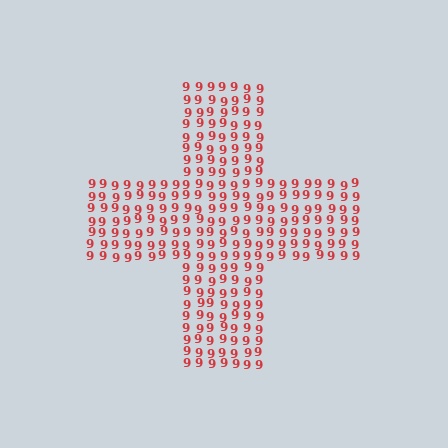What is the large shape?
The large shape is a cross.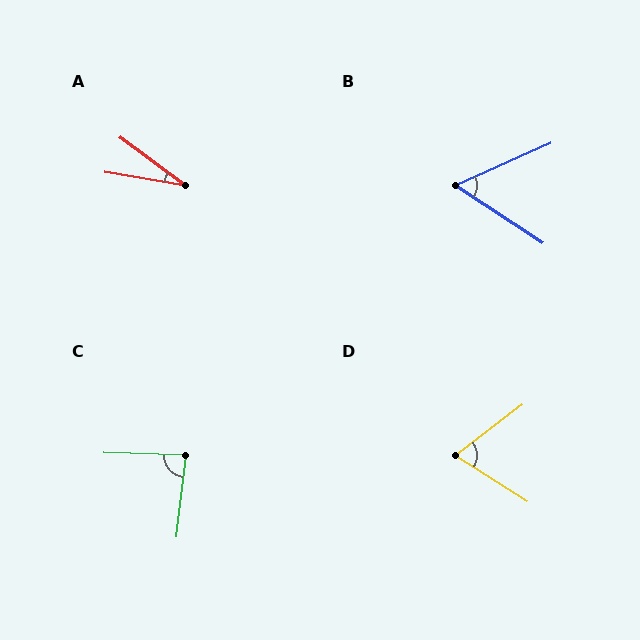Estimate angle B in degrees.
Approximately 58 degrees.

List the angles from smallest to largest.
A (27°), B (58°), D (70°), C (85°).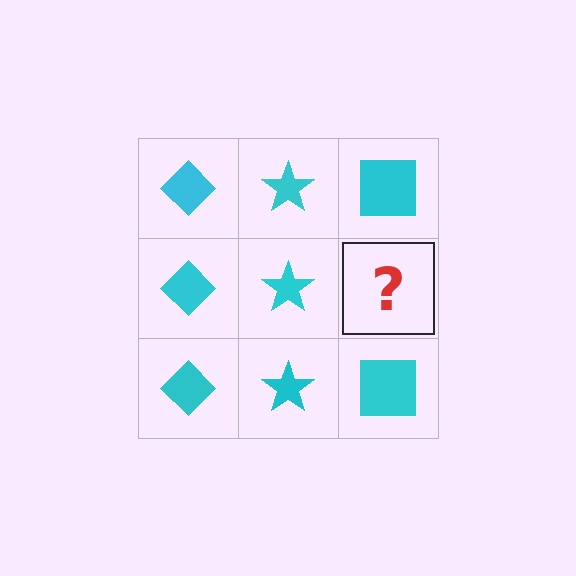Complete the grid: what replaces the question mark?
The question mark should be replaced with a cyan square.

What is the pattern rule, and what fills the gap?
The rule is that each column has a consistent shape. The gap should be filled with a cyan square.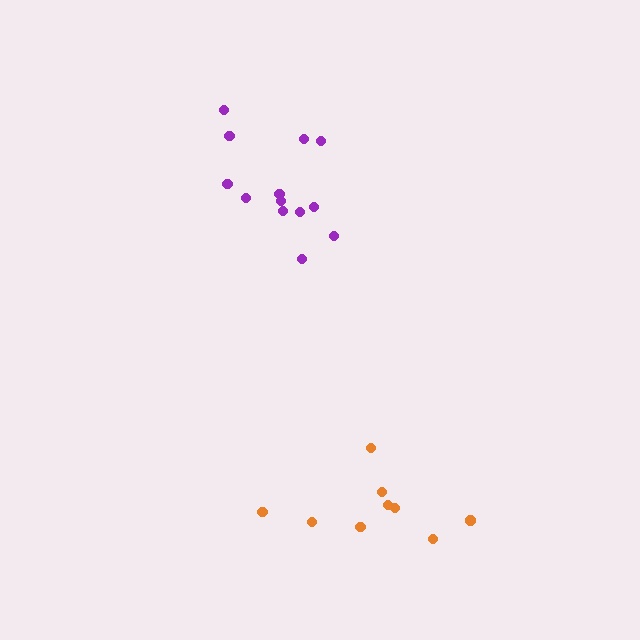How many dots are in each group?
Group 1: 13 dots, Group 2: 9 dots (22 total).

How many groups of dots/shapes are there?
There are 2 groups.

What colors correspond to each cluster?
The clusters are colored: purple, orange.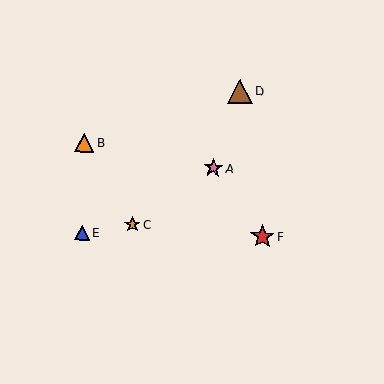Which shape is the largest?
The brown triangle (labeled D) is the largest.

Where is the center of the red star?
The center of the red star is at (262, 236).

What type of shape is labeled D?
Shape D is a brown triangle.